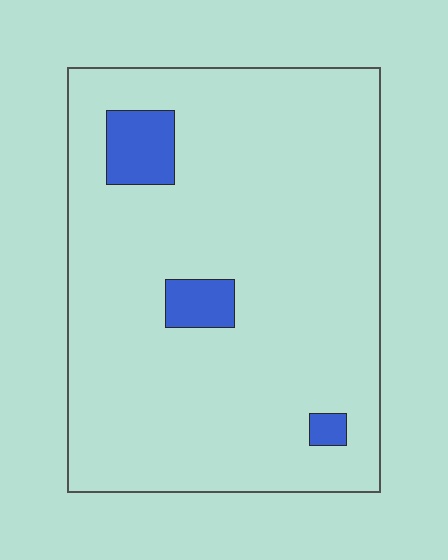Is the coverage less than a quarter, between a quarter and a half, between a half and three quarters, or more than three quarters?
Less than a quarter.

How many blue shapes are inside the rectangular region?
3.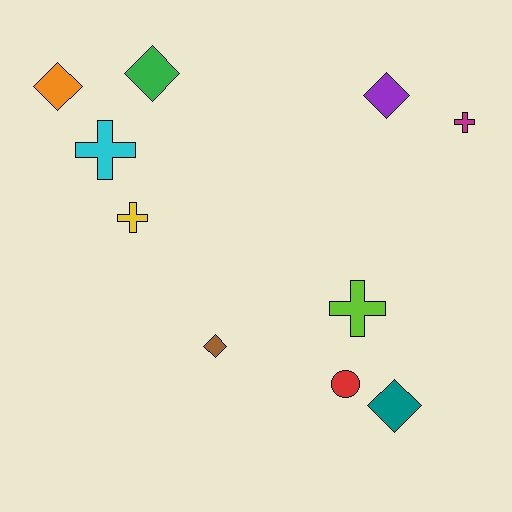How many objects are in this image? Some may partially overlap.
There are 10 objects.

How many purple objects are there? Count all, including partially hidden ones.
There is 1 purple object.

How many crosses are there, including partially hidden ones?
There are 4 crosses.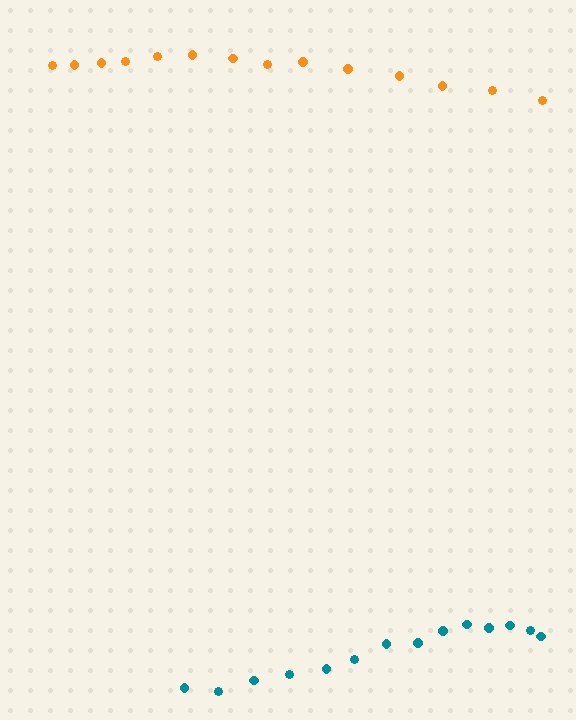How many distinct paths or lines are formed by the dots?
There are 2 distinct paths.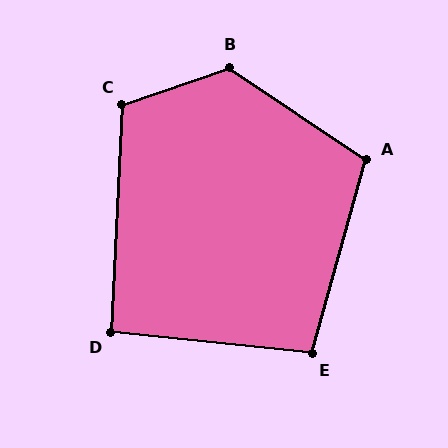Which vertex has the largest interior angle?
B, at approximately 127 degrees.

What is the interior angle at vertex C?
Approximately 112 degrees (obtuse).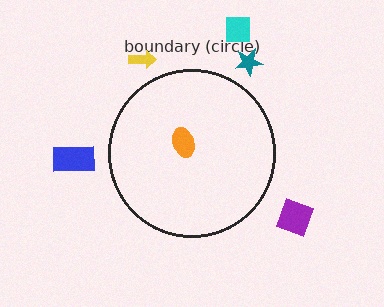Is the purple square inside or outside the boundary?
Outside.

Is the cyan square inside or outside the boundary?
Outside.